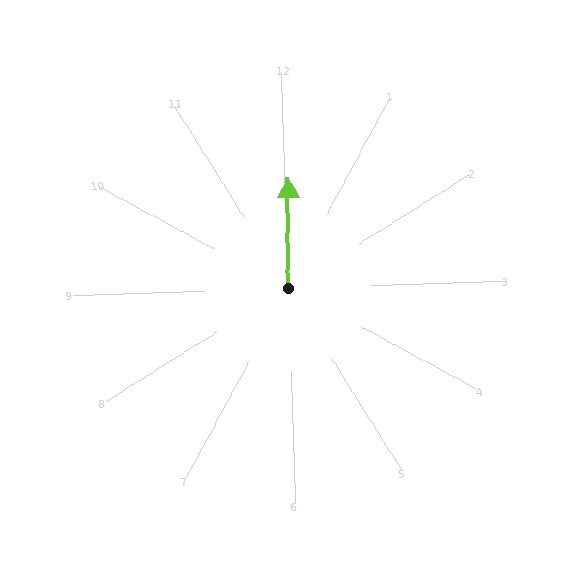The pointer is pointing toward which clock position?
Roughly 12 o'clock.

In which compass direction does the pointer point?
North.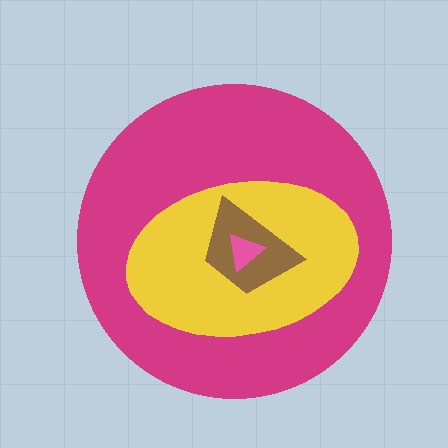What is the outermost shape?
The magenta circle.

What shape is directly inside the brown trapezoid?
The pink triangle.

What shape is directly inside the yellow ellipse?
The brown trapezoid.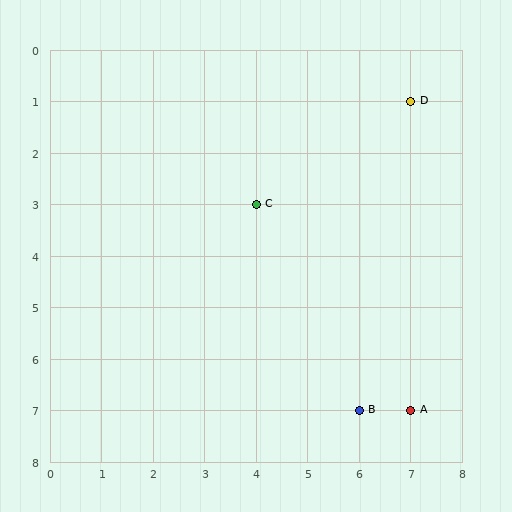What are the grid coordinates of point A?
Point A is at grid coordinates (7, 7).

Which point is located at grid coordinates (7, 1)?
Point D is at (7, 1).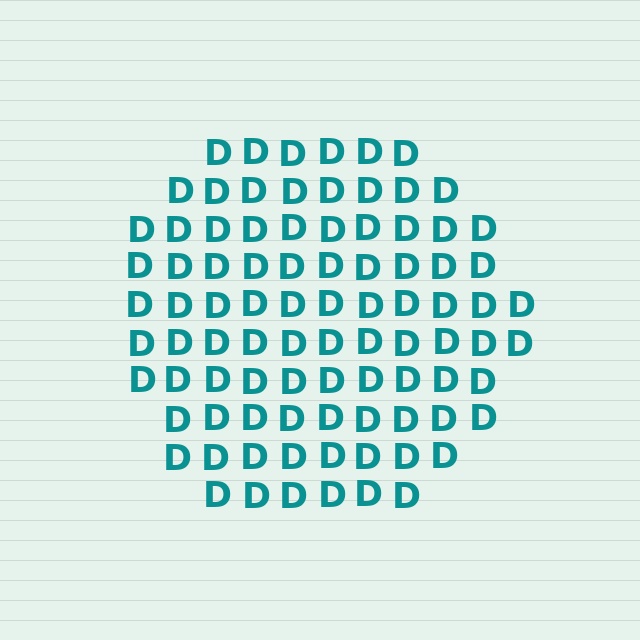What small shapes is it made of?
It is made of small letter D's.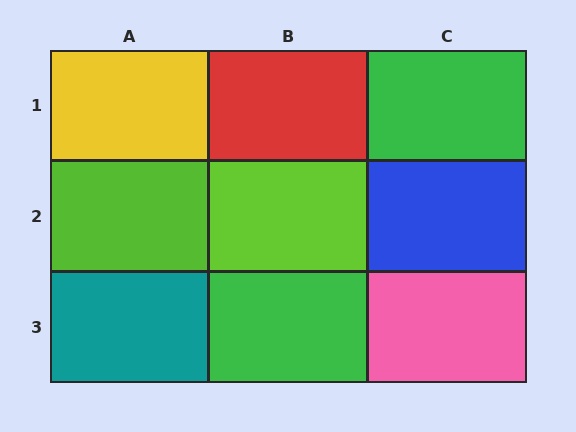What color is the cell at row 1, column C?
Green.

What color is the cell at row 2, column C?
Blue.